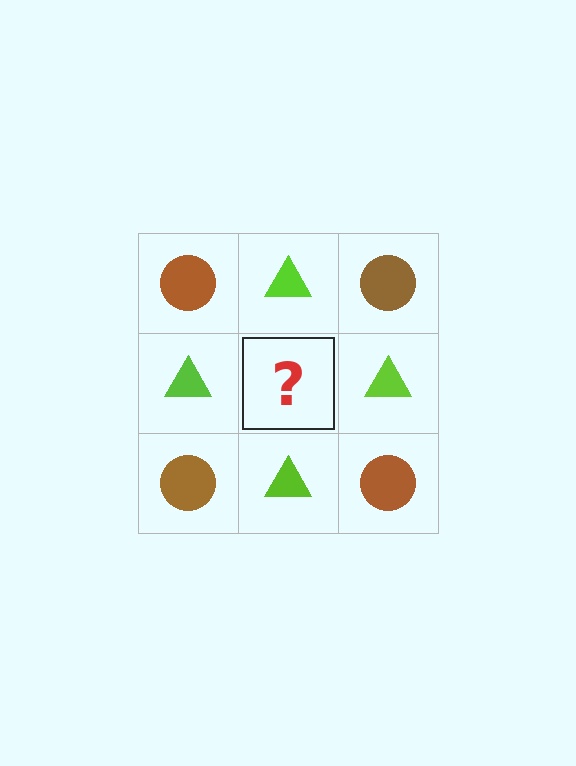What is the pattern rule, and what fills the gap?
The rule is that it alternates brown circle and lime triangle in a checkerboard pattern. The gap should be filled with a brown circle.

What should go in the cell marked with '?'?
The missing cell should contain a brown circle.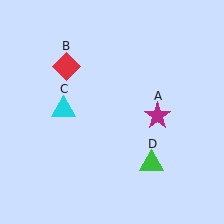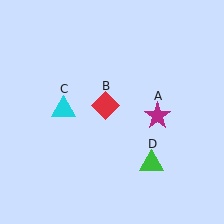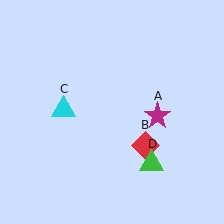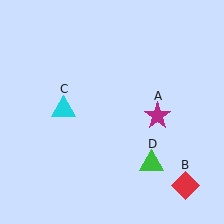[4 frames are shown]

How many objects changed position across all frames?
1 object changed position: red diamond (object B).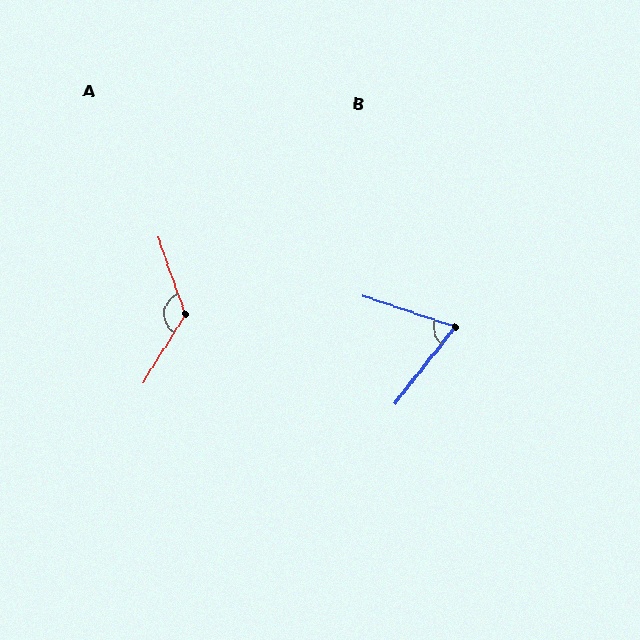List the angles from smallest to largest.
B (70°), A (128°).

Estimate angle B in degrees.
Approximately 70 degrees.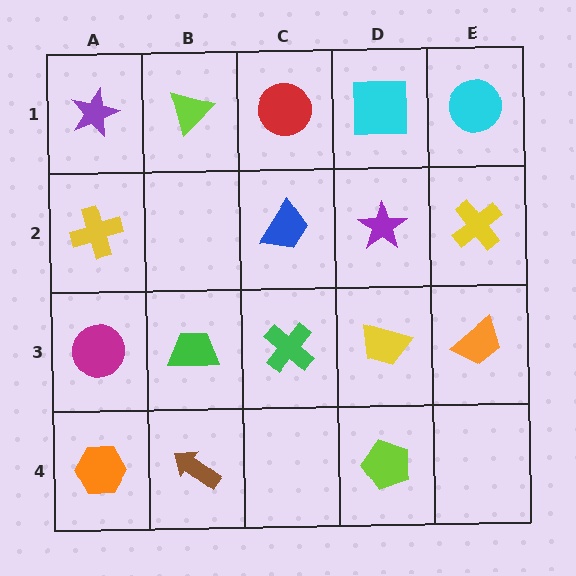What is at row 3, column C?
A green cross.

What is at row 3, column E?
An orange trapezoid.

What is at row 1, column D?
A cyan square.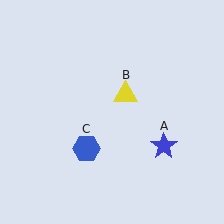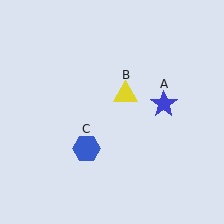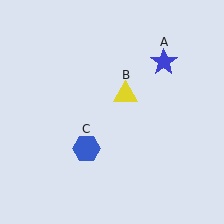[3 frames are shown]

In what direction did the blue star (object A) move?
The blue star (object A) moved up.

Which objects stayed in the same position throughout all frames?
Yellow triangle (object B) and blue hexagon (object C) remained stationary.